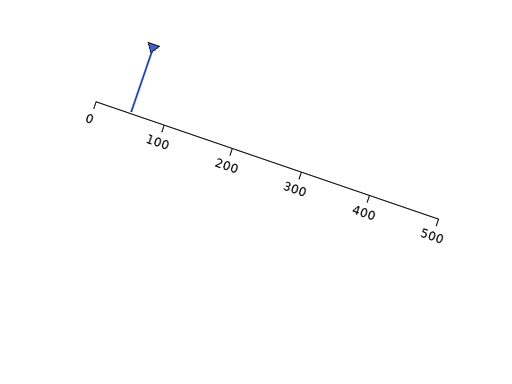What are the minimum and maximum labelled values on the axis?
The axis runs from 0 to 500.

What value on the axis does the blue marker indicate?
The marker indicates approximately 50.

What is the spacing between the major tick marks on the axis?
The major ticks are spaced 100 apart.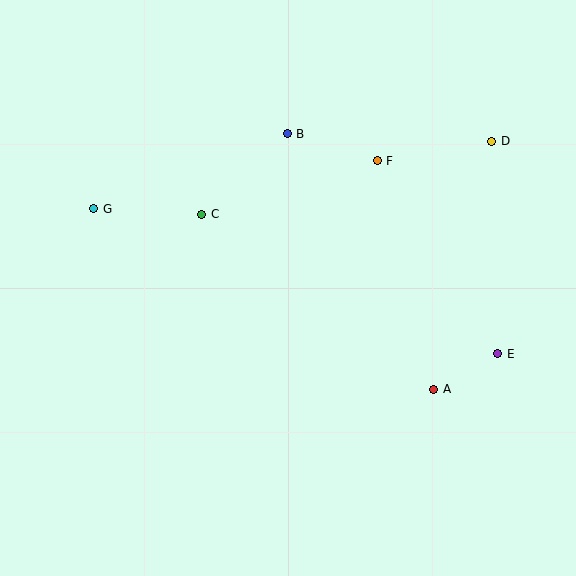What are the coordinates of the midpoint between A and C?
The midpoint between A and C is at (318, 302).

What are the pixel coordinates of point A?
Point A is at (434, 389).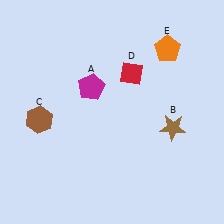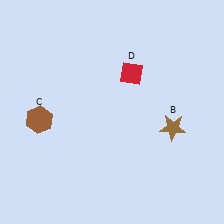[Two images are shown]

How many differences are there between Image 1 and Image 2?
There are 2 differences between the two images.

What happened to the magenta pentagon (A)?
The magenta pentagon (A) was removed in Image 2. It was in the top-left area of Image 1.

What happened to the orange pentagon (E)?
The orange pentagon (E) was removed in Image 2. It was in the top-right area of Image 1.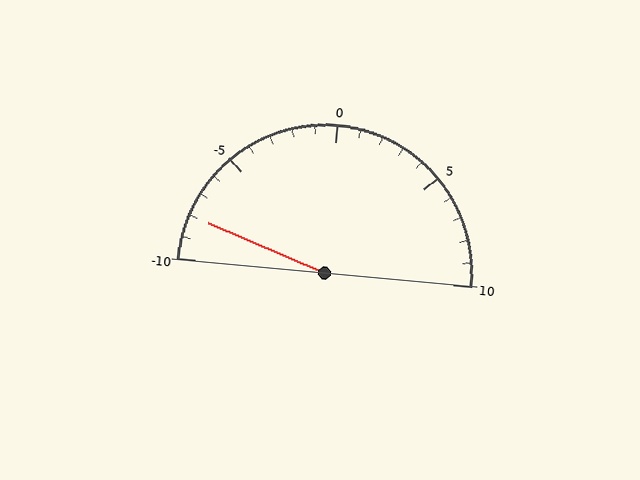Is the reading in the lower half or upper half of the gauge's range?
The reading is in the lower half of the range (-10 to 10).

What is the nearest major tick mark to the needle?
The nearest major tick mark is -10.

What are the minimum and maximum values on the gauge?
The gauge ranges from -10 to 10.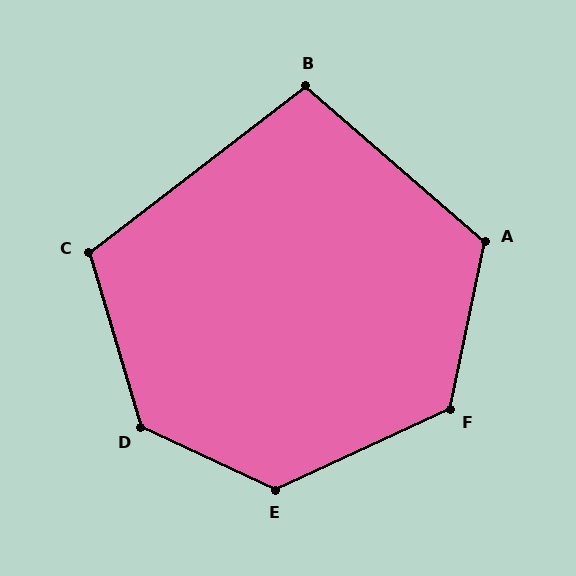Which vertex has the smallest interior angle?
B, at approximately 102 degrees.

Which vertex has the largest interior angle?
D, at approximately 132 degrees.